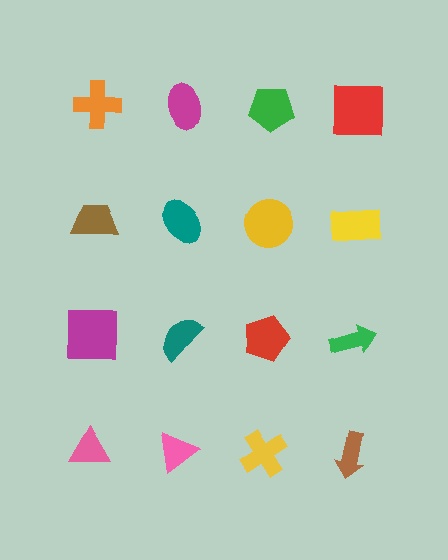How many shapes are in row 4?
4 shapes.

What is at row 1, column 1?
An orange cross.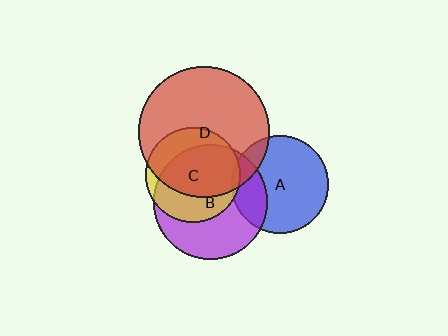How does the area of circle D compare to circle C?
Approximately 1.9 times.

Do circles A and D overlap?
Yes.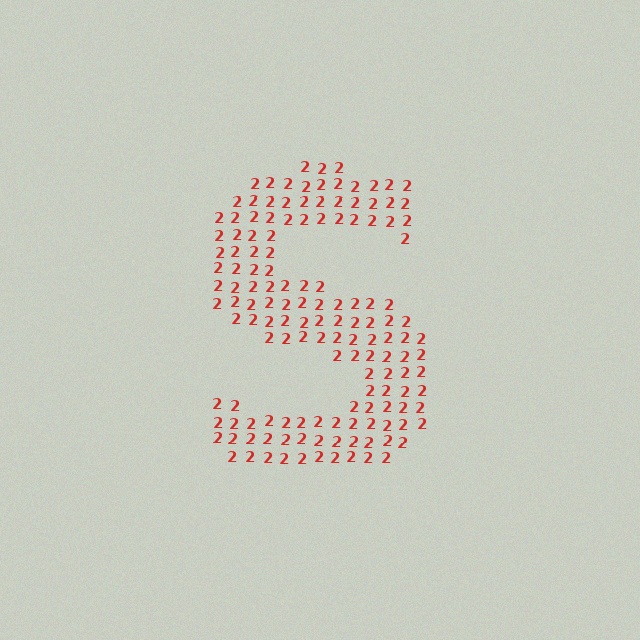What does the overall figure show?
The overall figure shows the letter S.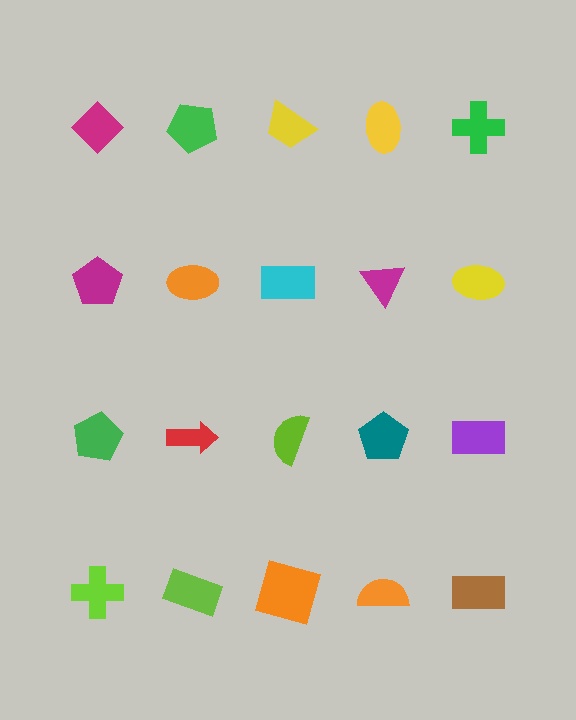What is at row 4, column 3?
An orange square.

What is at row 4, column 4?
An orange semicircle.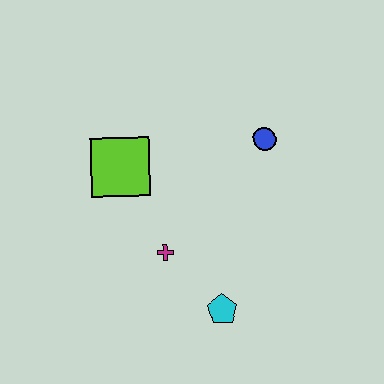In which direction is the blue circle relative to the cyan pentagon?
The blue circle is above the cyan pentagon.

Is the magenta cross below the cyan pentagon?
No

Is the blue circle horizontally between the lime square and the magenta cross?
No